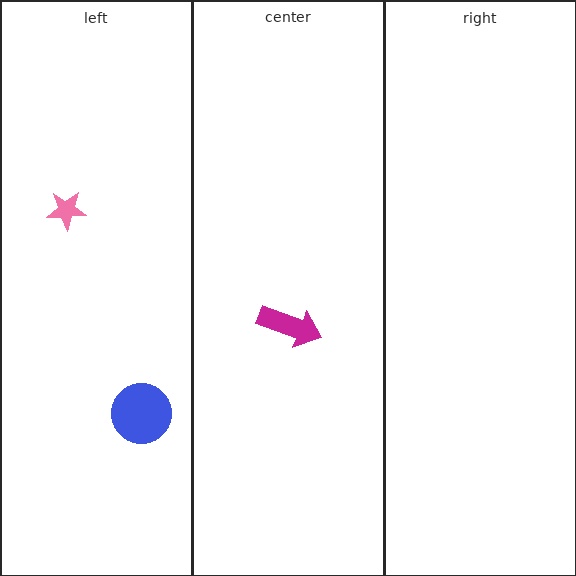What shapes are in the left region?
The blue circle, the pink star.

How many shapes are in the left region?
2.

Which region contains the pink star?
The left region.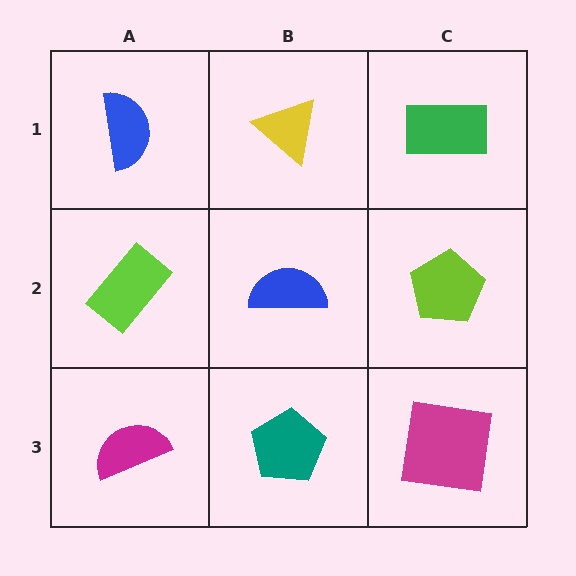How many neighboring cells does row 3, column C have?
2.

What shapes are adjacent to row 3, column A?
A lime rectangle (row 2, column A), a teal pentagon (row 3, column B).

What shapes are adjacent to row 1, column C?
A lime pentagon (row 2, column C), a yellow triangle (row 1, column B).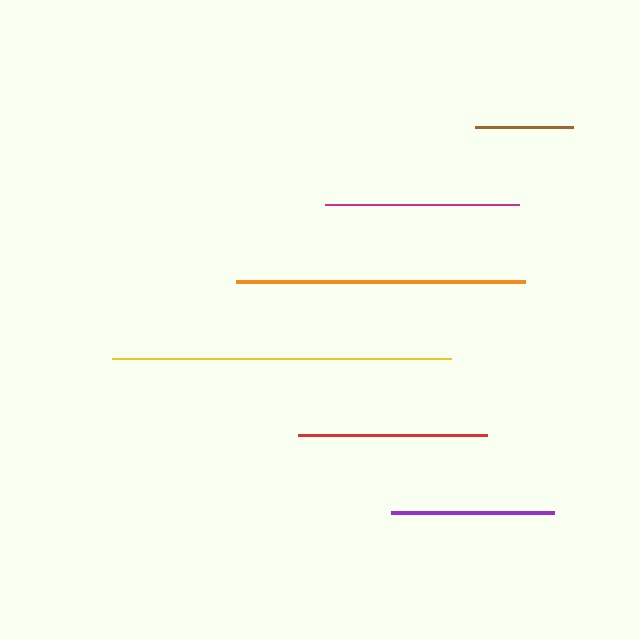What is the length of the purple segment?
The purple segment is approximately 163 pixels long.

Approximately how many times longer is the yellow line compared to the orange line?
The yellow line is approximately 1.2 times the length of the orange line.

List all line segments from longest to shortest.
From longest to shortest: yellow, orange, magenta, red, purple, brown.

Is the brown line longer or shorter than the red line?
The red line is longer than the brown line.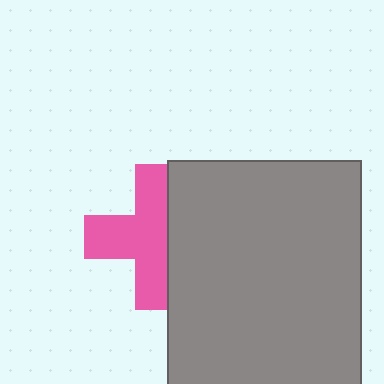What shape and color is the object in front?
The object in front is a gray rectangle.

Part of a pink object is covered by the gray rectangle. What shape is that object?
It is a cross.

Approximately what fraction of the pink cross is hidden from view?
Roughly 37% of the pink cross is hidden behind the gray rectangle.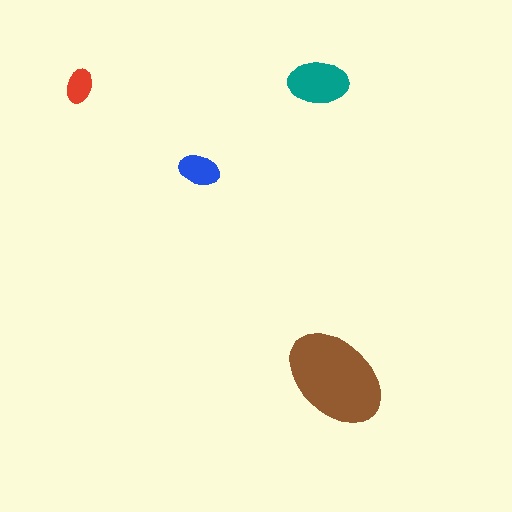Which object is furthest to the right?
The brown ellipse is rightmost.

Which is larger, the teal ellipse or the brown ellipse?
The brown one.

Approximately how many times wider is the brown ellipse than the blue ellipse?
About 2.5 times wider.